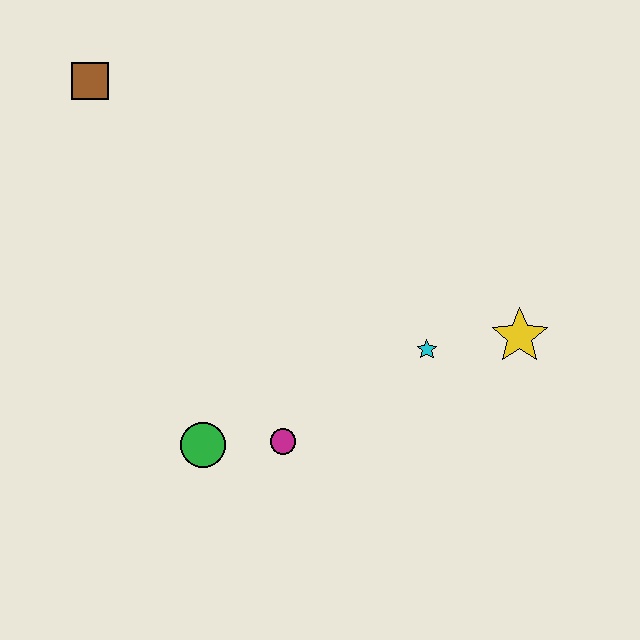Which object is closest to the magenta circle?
The green circle is closest to the magenta circle.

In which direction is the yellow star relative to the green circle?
The yellow star is to the right of the green circle.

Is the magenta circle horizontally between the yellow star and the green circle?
Yes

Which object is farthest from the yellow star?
The brown square is farthest from the yellow star.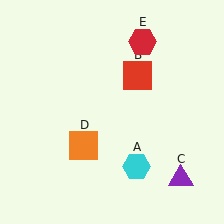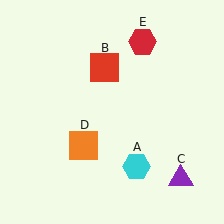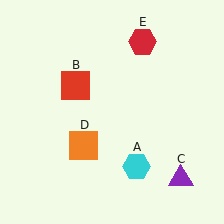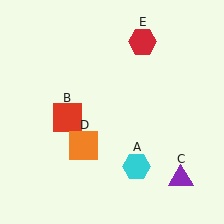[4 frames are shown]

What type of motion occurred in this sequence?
The red square (object B) rotated counterclockwise around the center of the scene.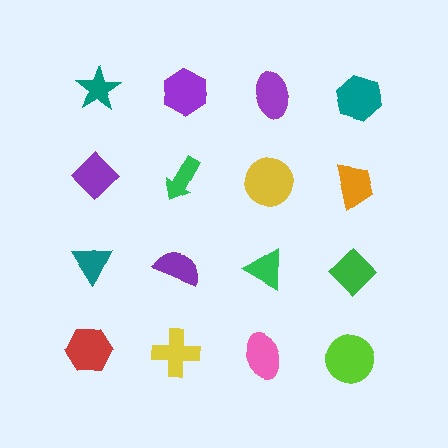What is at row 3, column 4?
A green diamond.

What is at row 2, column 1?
A purple diamond.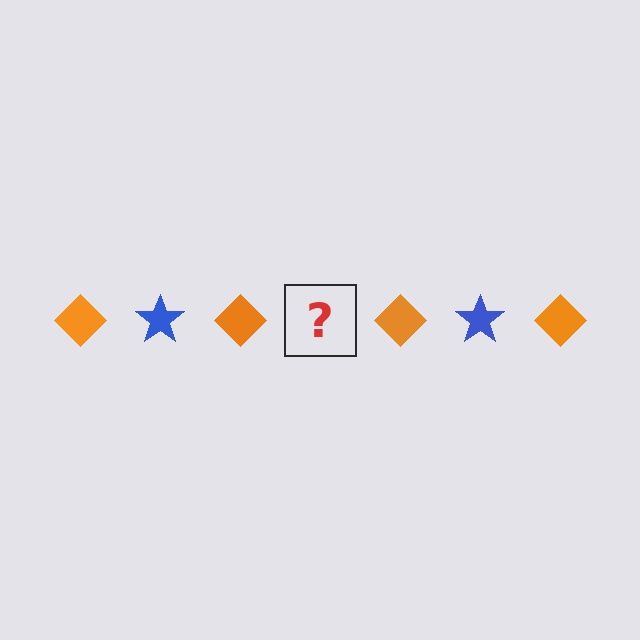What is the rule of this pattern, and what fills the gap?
The rule is that the pattern alternates between orange diamond and blue star. The gap should be filled with a blue star.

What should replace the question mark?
The question mark should be replaced with a blue star.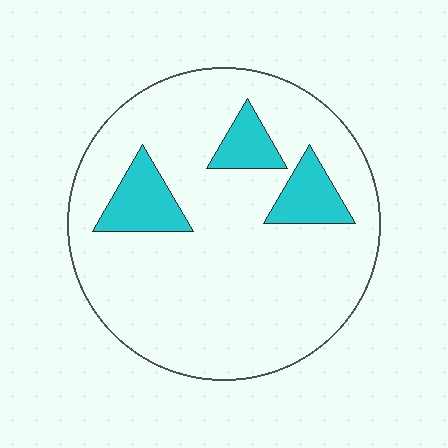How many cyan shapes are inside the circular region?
3.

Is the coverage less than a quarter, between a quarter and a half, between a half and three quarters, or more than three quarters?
Less than a quarter.